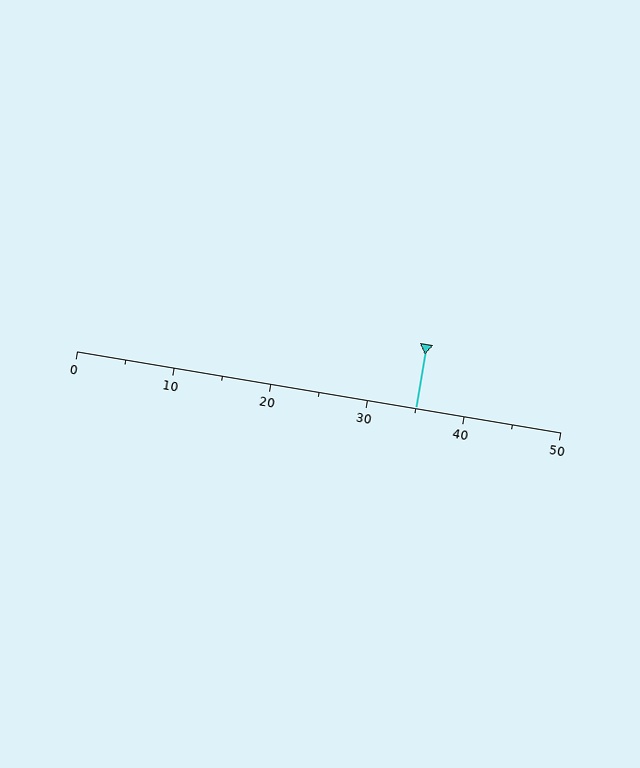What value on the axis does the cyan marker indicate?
The marker indicates approximately 35.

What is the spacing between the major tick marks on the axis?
The major ticks are spaced 10 apart.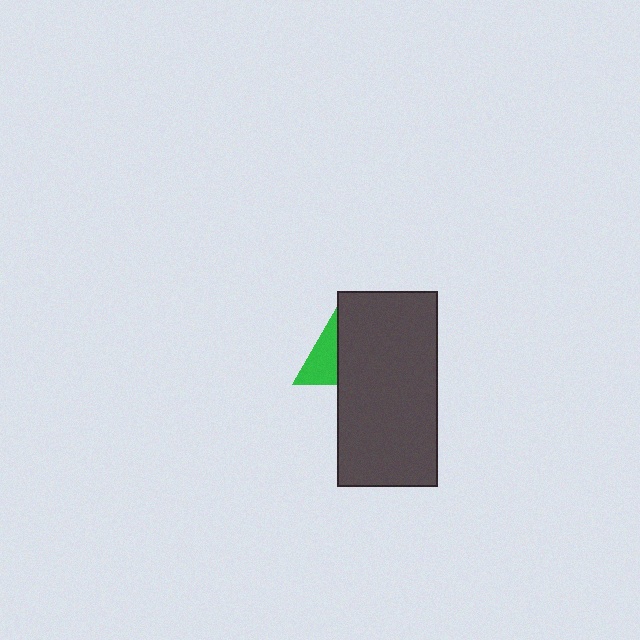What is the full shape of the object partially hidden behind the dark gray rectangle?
The partially hidden object is a green triangle.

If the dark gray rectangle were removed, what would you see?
You would see the complete green triangle.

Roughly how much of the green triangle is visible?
A small part of it is visible (roughly 42%).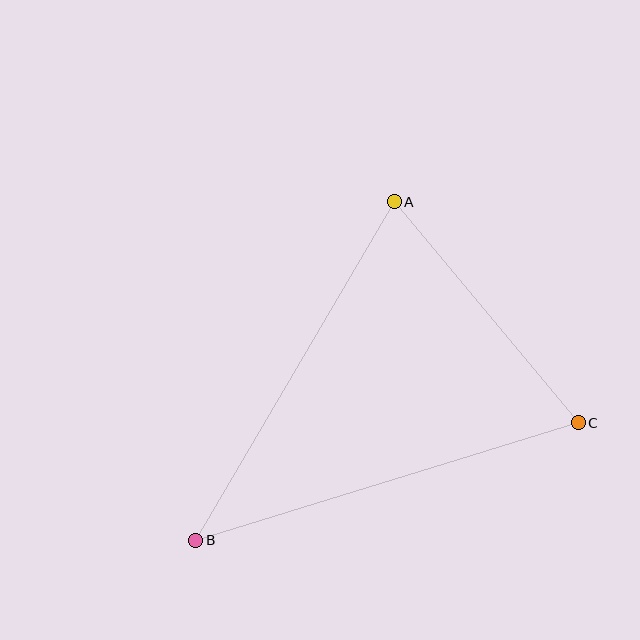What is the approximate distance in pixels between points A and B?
The distance between A and B is approximately 392 pixels.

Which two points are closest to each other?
Points A and C are closest to each other.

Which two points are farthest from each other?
Points B and C are farthest from each other.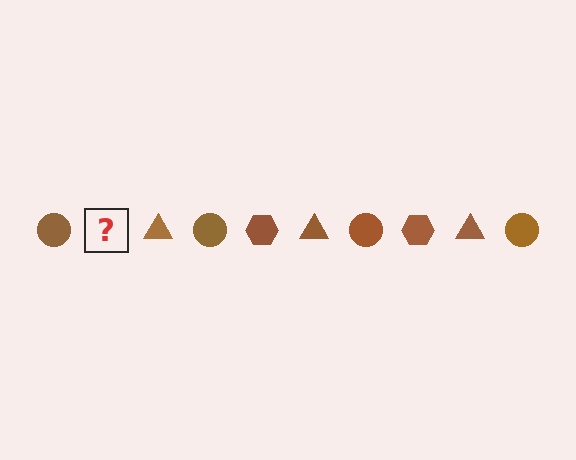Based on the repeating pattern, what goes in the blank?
The blank should be a brown hexagon.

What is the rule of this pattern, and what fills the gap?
The rule is that the pattern cycles through circle, hexagon, triangle shapes in brown. The gap should be filled with a brown hexagon.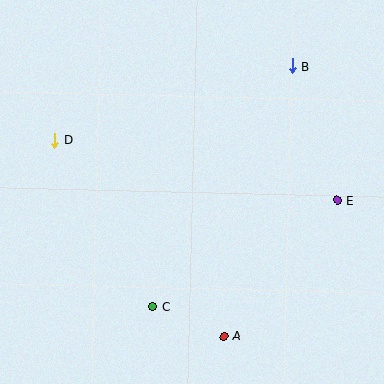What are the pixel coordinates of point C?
Point C is at (153, 307).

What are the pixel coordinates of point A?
Point A is at (224, 336).